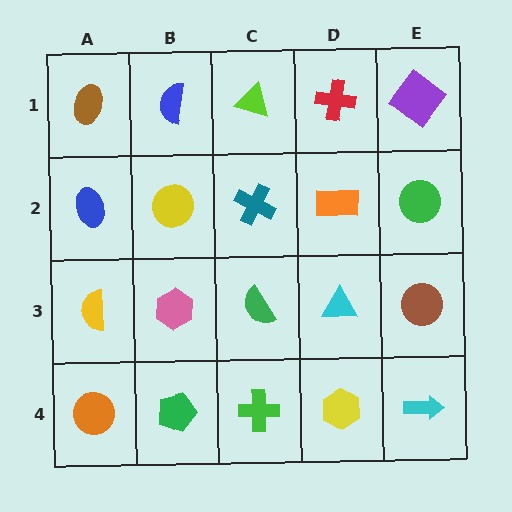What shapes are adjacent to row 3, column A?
A blue ellipse (row 2, column A), an orange circle (row 4, column A), a pink hexagon (row 3, column B).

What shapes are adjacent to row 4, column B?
A pink hexagon (row 3, column B), an orange circle (row 4, column A), a green cross (row 4, column C).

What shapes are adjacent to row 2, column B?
A blue semicircle (row 1, column B), a pink hexagon (row 3, column B), a blue ellipse (row 2, column A), a teal cross (row 2, column C).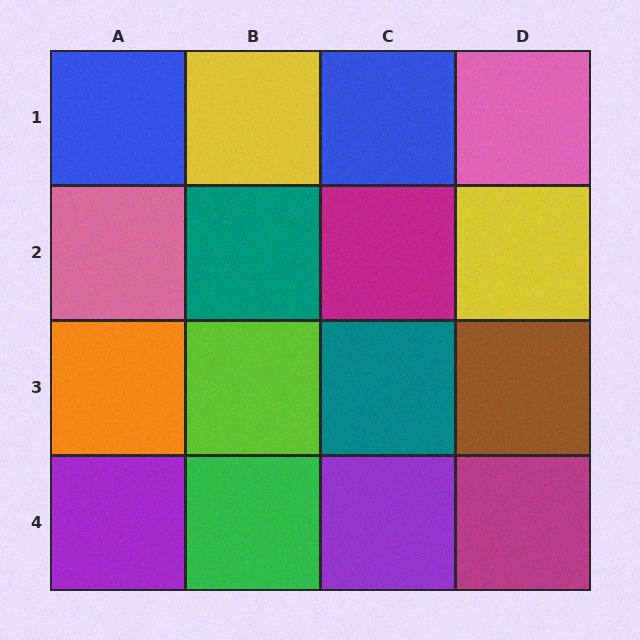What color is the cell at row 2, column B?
Teal.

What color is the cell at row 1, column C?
Blue.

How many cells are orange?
1 cell is orange.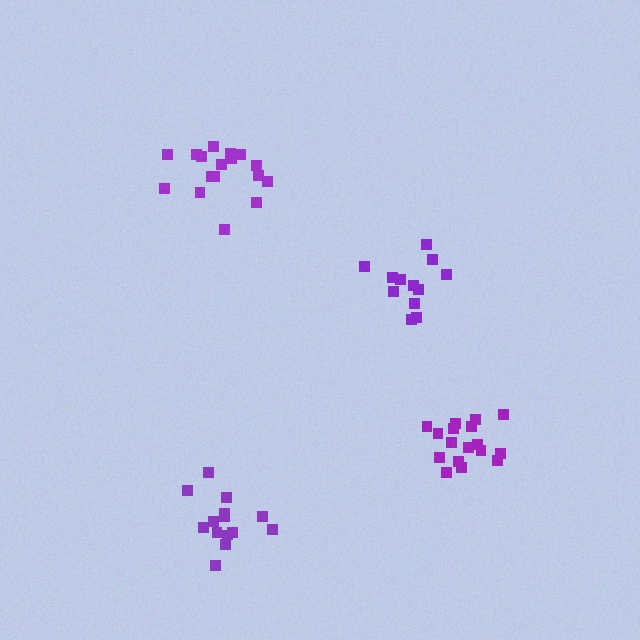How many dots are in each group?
Group 1: 17 dots, Group 2: 12 dots, Group 3: 14 dots, Group 4: 17 dots (60 total).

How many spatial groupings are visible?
There are 4 spatial groupings.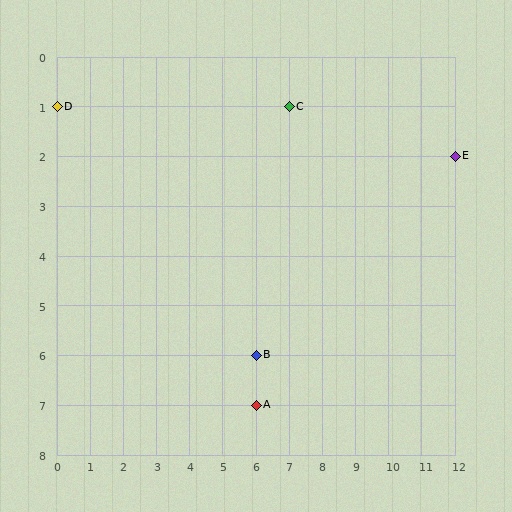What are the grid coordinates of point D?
Point D is at grid coordinates (0, 1).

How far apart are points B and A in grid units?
Points B and A are 1 row apart.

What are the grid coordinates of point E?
Point E is at grid coordinates (12, 2).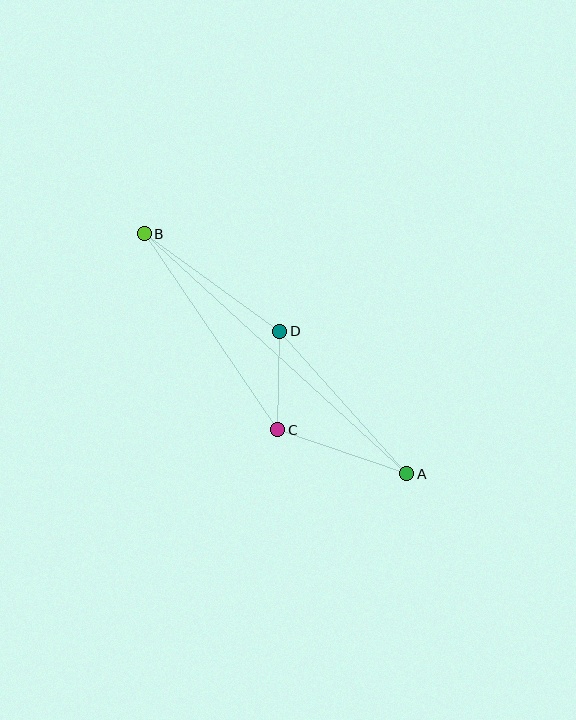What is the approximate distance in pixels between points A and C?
The distance between A and C is approximately 137 pixels.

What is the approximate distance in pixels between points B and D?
The distance between B and D is approximately 167 pixels.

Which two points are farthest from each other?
Points A and B are farthest from each other.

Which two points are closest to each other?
Points C and D are closest to each other.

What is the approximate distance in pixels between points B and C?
The distance between B and C is approximately 237 pixels.